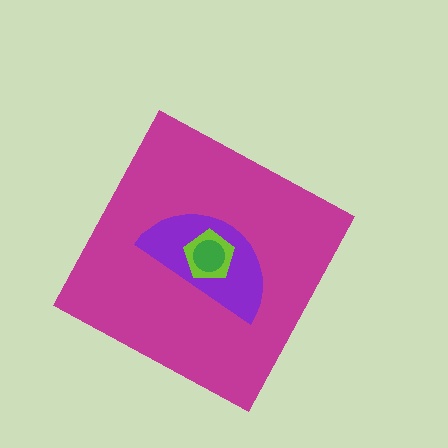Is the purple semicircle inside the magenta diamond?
Yes.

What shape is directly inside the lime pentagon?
The green circle.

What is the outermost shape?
The magenta diamond.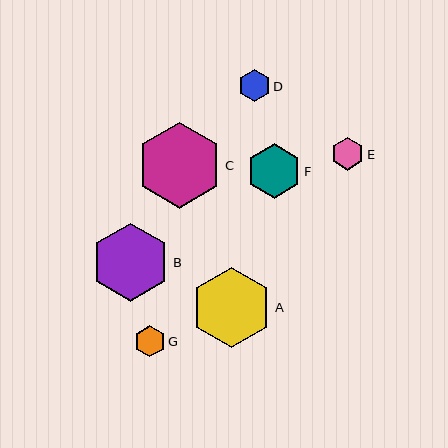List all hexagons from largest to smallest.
From largest to smallest: C, A, B, F, E, D, G.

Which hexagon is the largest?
Hexagon C is the largest with a size of approximately 86 pixels.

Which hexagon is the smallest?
Hexagon G is the smallest with a size of approximately 31 pixels.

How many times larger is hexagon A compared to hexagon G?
Hexagon A is approximately 2.6 times the size of hexagon G.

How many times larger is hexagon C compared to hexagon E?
Hexagon C is approximately 2.6 times the size of hexagon E.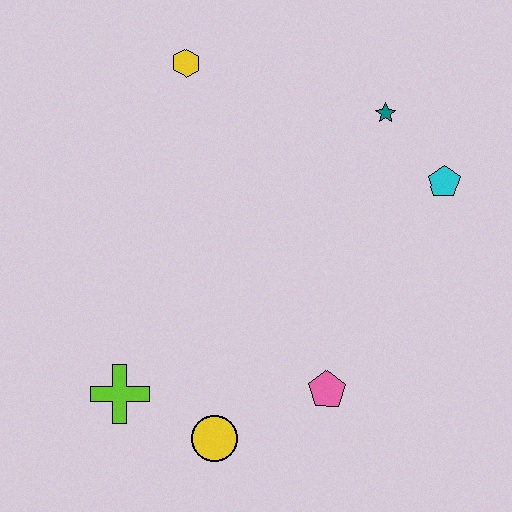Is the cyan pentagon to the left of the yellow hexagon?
No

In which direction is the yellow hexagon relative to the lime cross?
The yellow hexagon is above the lime cross.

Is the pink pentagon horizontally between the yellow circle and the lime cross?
No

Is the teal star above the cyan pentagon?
Yes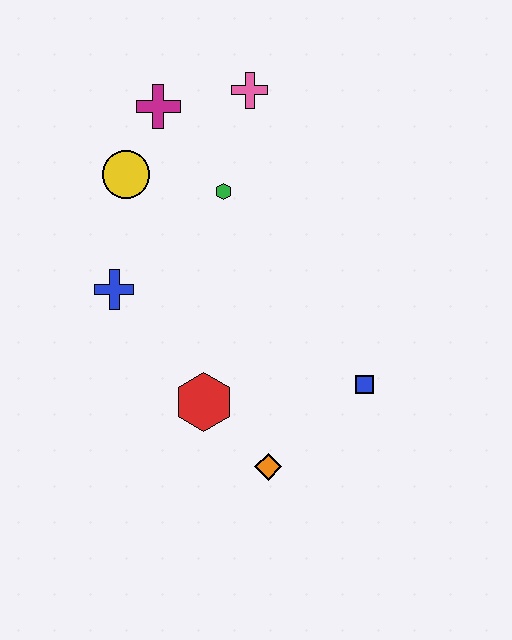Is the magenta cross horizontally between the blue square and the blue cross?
Yes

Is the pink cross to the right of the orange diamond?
No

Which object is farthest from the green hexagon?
The orange diamond is farthest from the green hexagon.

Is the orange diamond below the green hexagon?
Yes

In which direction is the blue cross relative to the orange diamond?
The blue cross is above the orange diamond.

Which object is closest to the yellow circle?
The magenta cross is closest to the yellow circle.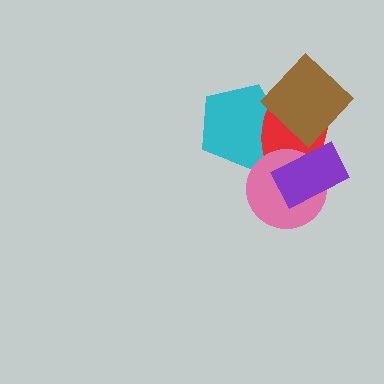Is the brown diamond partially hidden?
No, no other shape covers it.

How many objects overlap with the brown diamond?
1 object overlaps with the brown diamond.